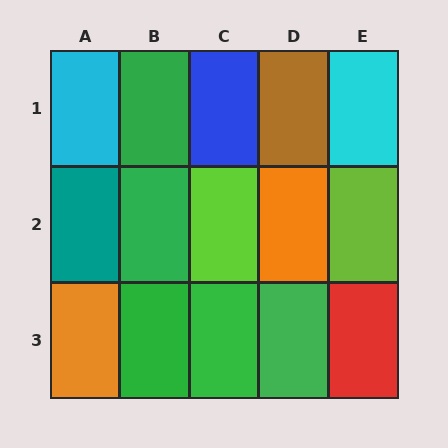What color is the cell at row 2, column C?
Lime.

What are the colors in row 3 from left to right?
Orange, green, green, green, red.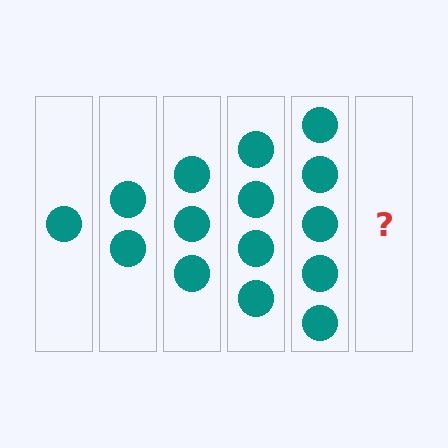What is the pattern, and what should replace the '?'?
The pattern is that each step adds one more circle. The '?' should be 6 circles.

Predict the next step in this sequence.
The next step is 6 circles.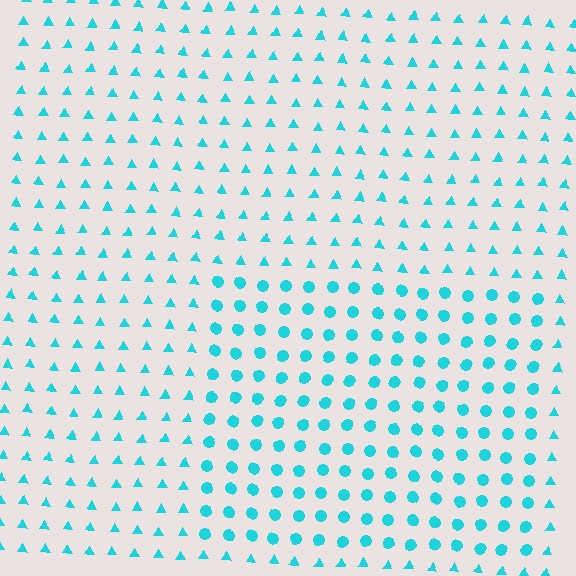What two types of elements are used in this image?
The image uses circles inside the rectangle region and triangles outside it.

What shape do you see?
I see a rectangle.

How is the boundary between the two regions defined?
The boundary is defined by a change in element shape: circles inside vs. triangles outside. All elements share the same color and spacing.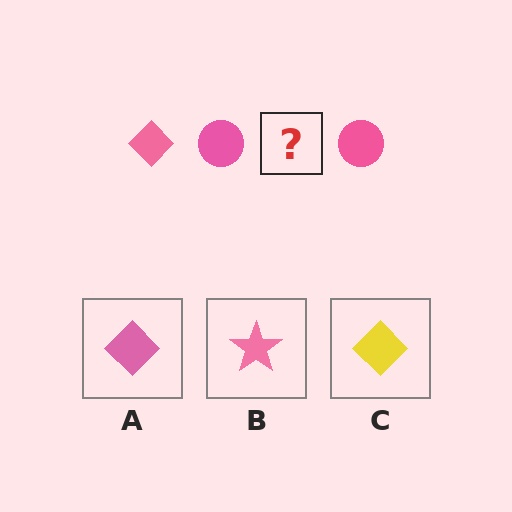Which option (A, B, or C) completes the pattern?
A.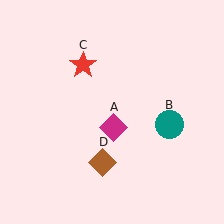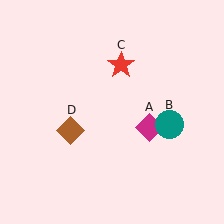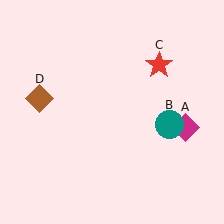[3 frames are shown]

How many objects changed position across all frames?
3 objects changed position: magenta diamond (object A), red star (object C), brown diamond (object D).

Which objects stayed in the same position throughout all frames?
Teal circle (object B) remained stationary.